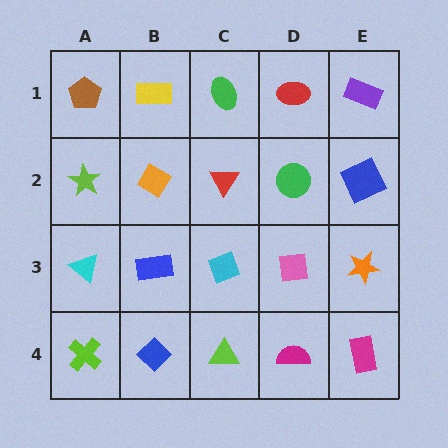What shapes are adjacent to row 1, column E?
A blue square (row 2, column E), a red ellipse (row 1, column D).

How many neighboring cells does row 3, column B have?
4.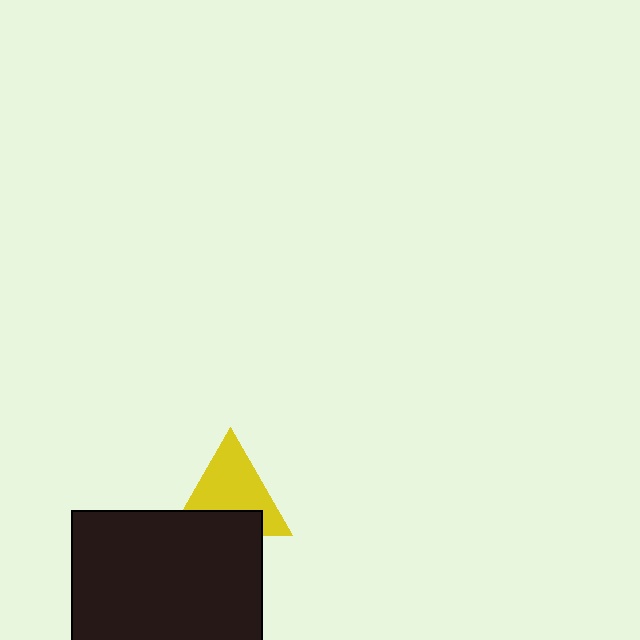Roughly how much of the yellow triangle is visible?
Most of it is visible (roughly 66%).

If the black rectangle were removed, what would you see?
You would see the complete yellow triangle.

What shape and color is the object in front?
The object in front is a black rectangle.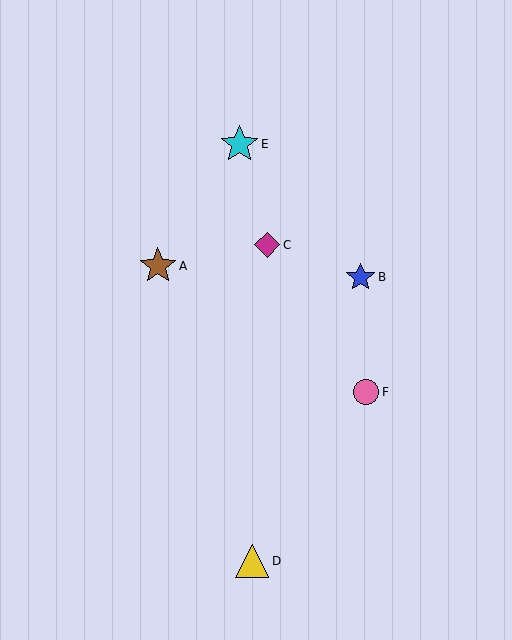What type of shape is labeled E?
Shape E is a cyan star.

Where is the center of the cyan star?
The center of the cyan star is at (240, 144).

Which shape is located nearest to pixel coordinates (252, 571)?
The yellow triangle (labeled D) at (252, 561) is nearest to that location.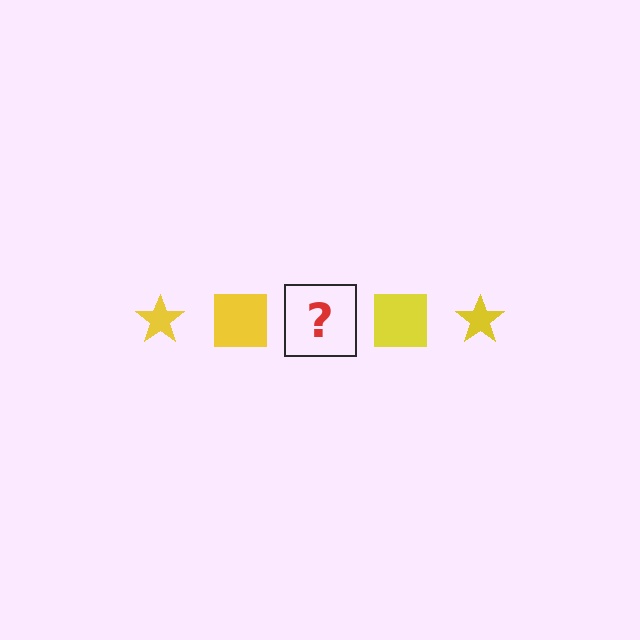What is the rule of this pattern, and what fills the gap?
The rule is that the pattern cycles through star, square shapes in yellow. The gap should be filled with a yellow star.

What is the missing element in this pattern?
The missing element is a yellow star.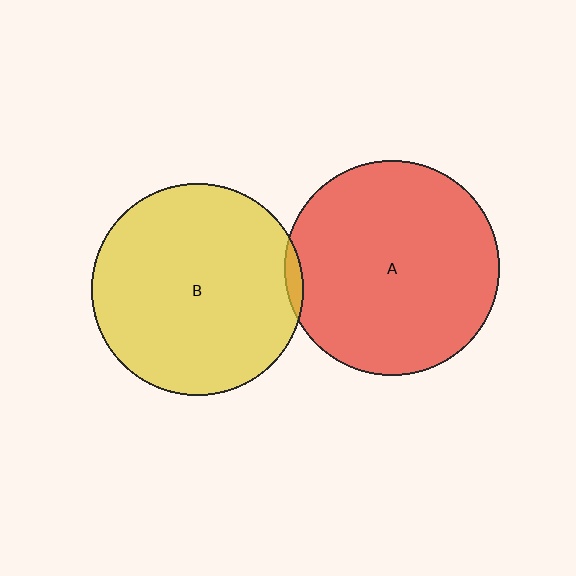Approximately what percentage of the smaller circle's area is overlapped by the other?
Approximately 5%.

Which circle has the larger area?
Circle A (red).